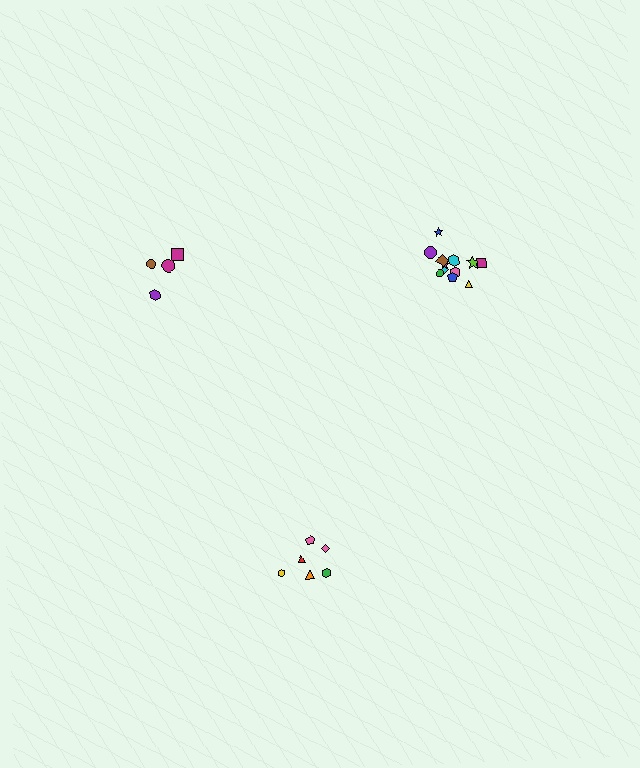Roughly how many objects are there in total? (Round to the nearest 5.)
Roughly 20 objects in total.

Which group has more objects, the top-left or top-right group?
The top-right group.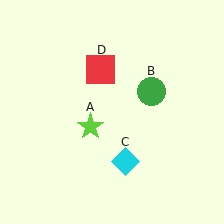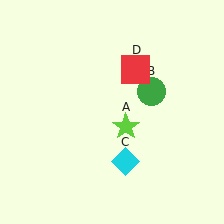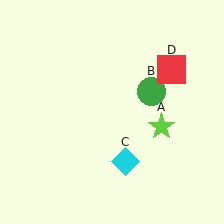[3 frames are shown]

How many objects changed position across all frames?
2 objects changed position: lime star (object A), red square (object D).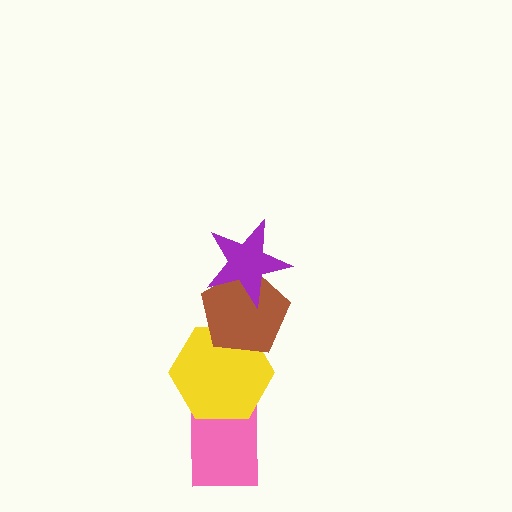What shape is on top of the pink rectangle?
The yellow hexagon is on top of the pink rectangle.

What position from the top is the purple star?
The purple star is 1st from the top.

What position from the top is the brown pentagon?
The brown pentagon is 2nd from the top.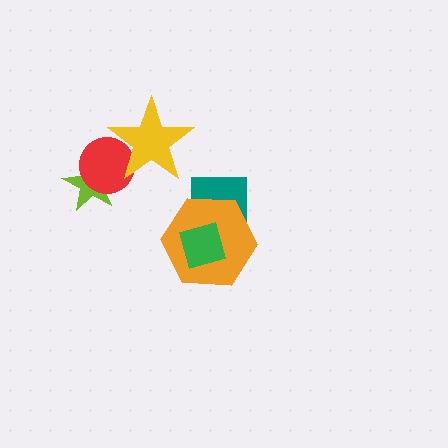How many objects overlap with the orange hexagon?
2 objects overlap with the orange hexagon.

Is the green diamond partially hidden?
No, no other shape covers it.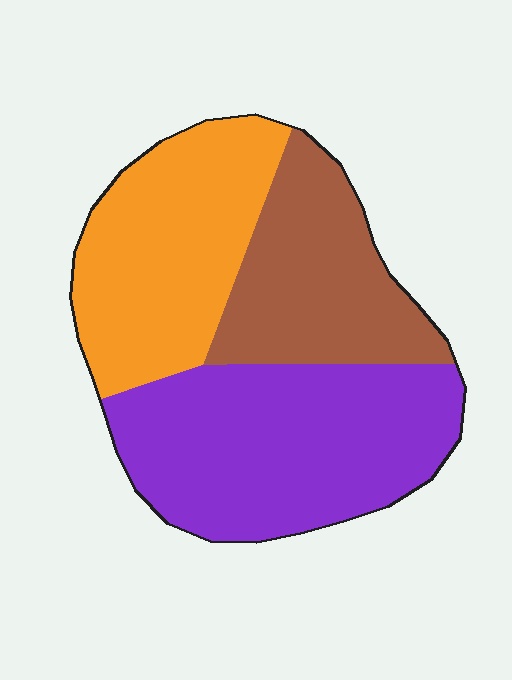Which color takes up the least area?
Brown, at roughly 25%.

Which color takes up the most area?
Purple, at roughly 40%.